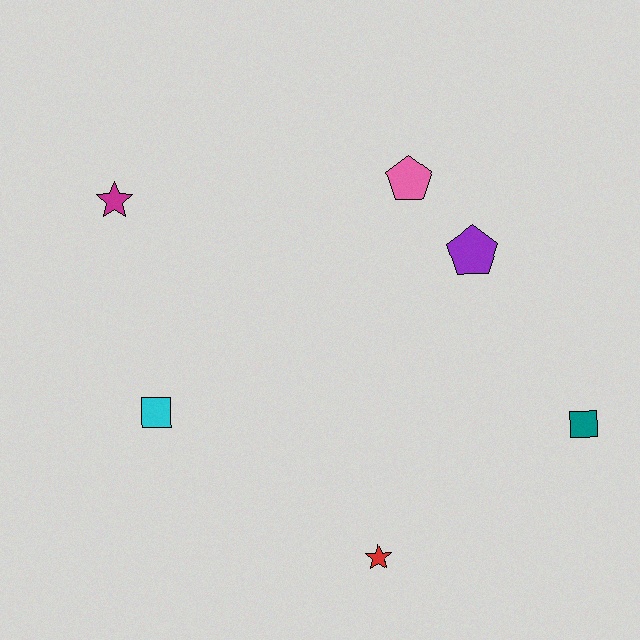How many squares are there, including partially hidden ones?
There are 2 squares.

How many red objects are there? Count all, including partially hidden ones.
There is 1 red object.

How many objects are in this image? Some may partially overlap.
There are 6 objects.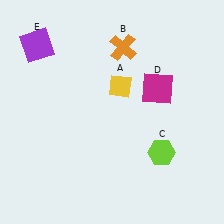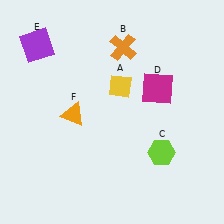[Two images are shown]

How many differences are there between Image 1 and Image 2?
There is 1 difference between the two images.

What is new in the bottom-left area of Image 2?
An orange triangle (F) was added in the bottom-left area of Image 2.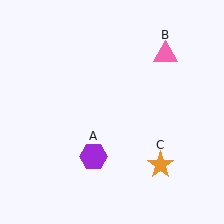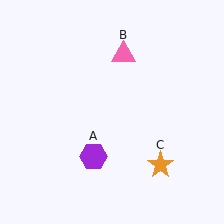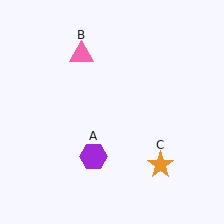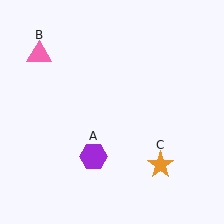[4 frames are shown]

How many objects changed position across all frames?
1 object changed position: pink triangle (object B).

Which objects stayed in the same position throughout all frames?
Purple hexagon (object A) and orange star (object C) remained stationary.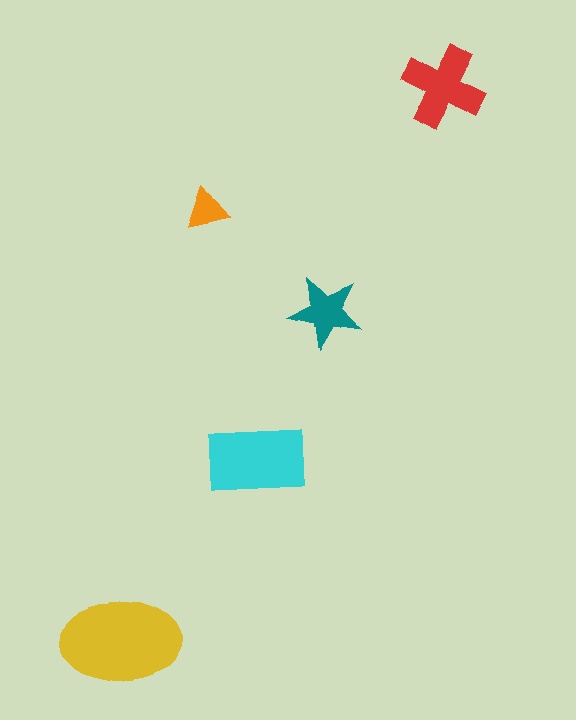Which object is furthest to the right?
The red cross is rightmost.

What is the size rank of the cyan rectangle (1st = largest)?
2nd.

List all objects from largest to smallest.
The yellow ellipse, the cyan rectangle, the red cross, the teal star, the orange triangle.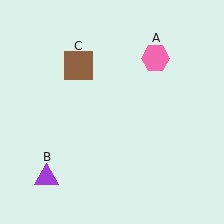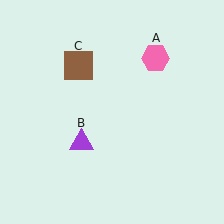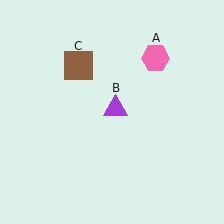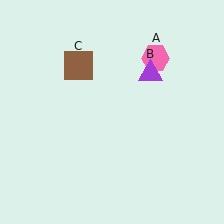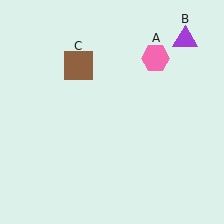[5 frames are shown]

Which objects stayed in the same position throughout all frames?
Pink hexagon (object A) and brown square (object C) remained stationary.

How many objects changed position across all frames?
1 object changed position: purple triangle (object B).